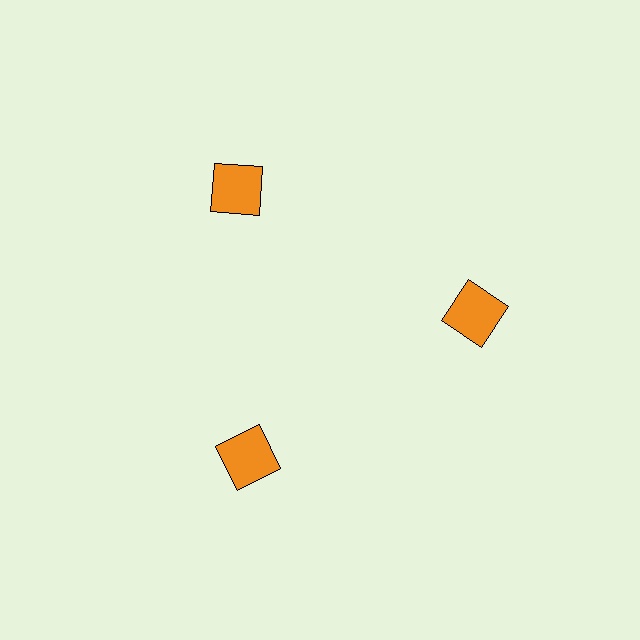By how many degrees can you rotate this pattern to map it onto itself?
The pattern maps onto itself every 120 degrees of rotation.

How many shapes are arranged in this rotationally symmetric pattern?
There are 3 shapes, arranged in 3 groups of 1.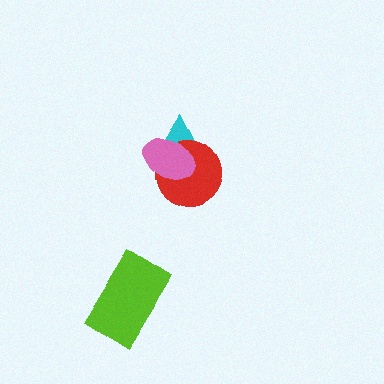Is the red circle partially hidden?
Yes, it is partially covered by another shape.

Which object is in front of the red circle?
The pink ellipse is in front of the red circle.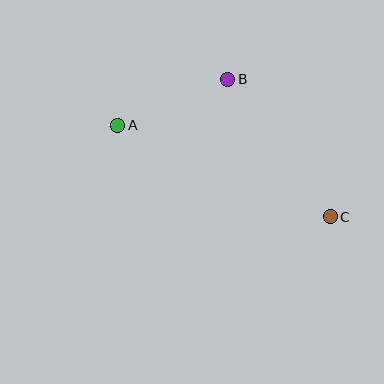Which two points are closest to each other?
Points A and B are closest to each other.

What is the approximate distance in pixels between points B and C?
The distance between B and C is approximately 171 pixels.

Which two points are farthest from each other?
Points A and C are farthest from each other.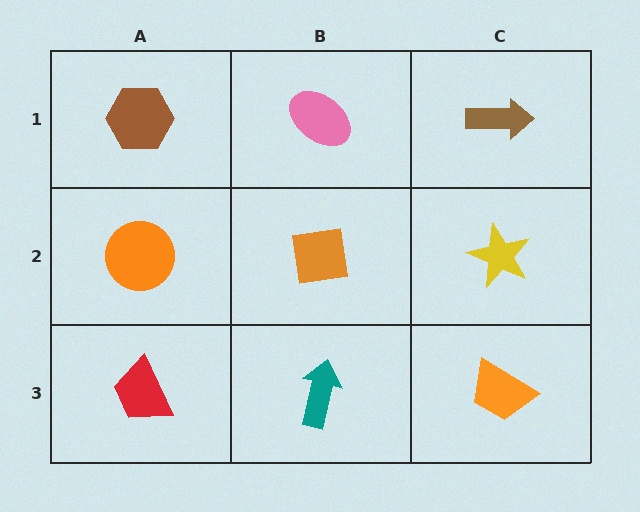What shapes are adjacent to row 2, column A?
A brown hexagon (row 1, column A), a red trapezoid (row 3, column A), an orange square (row 2, column B).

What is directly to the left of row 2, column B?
An orange circle.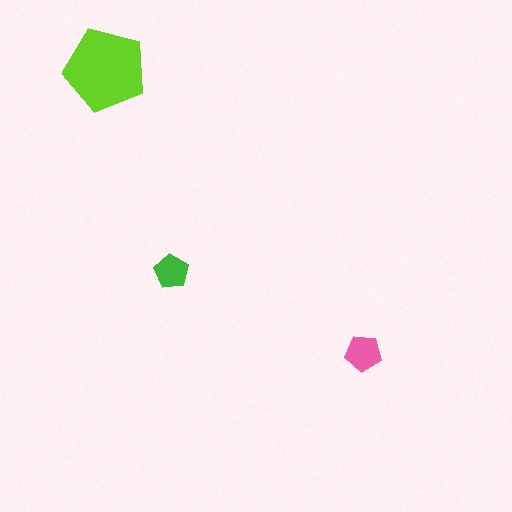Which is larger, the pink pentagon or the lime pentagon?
The lime one.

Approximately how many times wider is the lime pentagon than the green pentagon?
About 2.5 times wider.